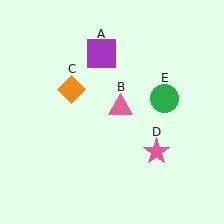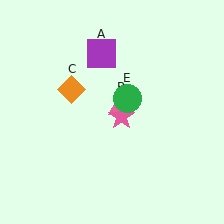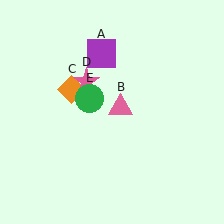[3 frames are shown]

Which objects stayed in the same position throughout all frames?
Purple square (object A) and pink triangle (object B) and orange diamond (object C) remained stationary.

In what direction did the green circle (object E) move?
The green circle (object E) moved left.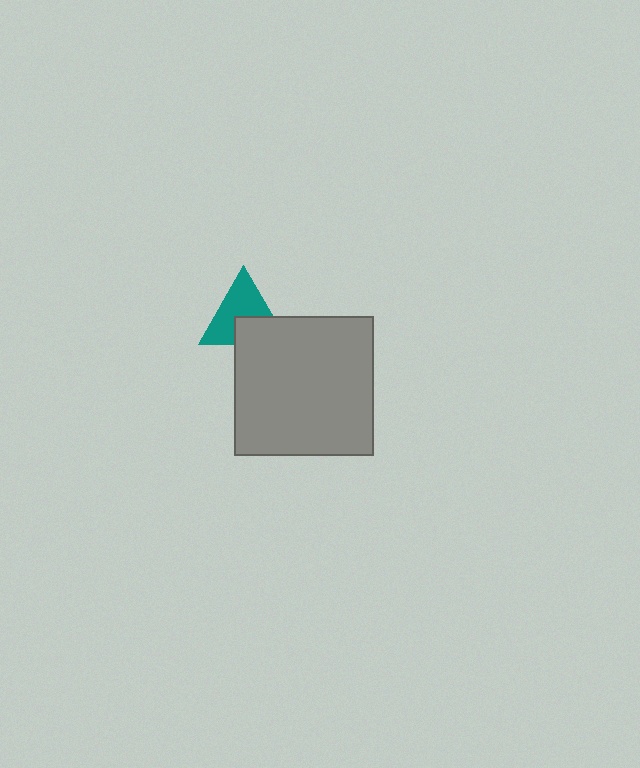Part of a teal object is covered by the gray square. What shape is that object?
It is a triangle.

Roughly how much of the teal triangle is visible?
About half of it is visible (roughly 62%).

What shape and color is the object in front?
The object in front is a gray square.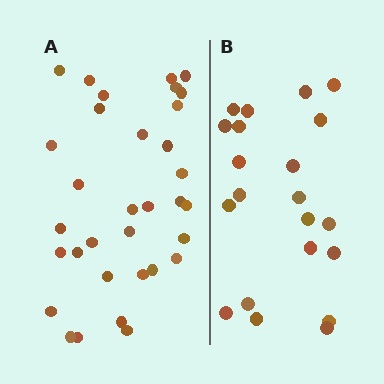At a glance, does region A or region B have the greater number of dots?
Region A (the left region) has more dots.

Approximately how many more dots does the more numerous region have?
Region A has roughly 12 or so more dots than region B.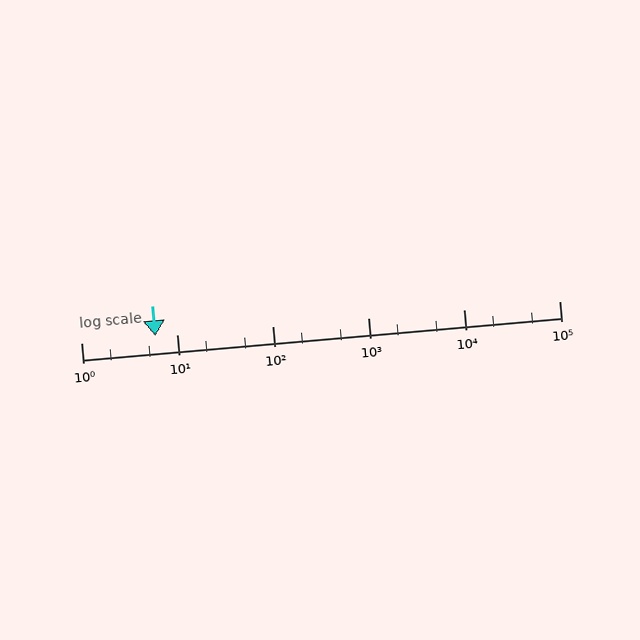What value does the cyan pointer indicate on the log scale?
The pointer indicates approximately 6.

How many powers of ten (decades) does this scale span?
The scale spans 5 decades, from 1 to 100000.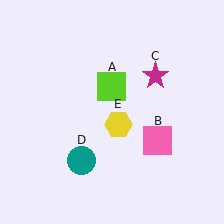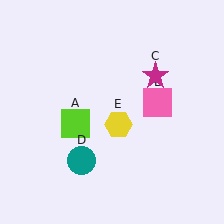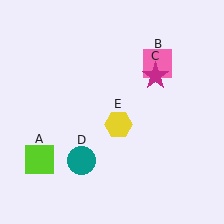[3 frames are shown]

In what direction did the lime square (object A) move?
The lime square (object A) moved down and to the left.